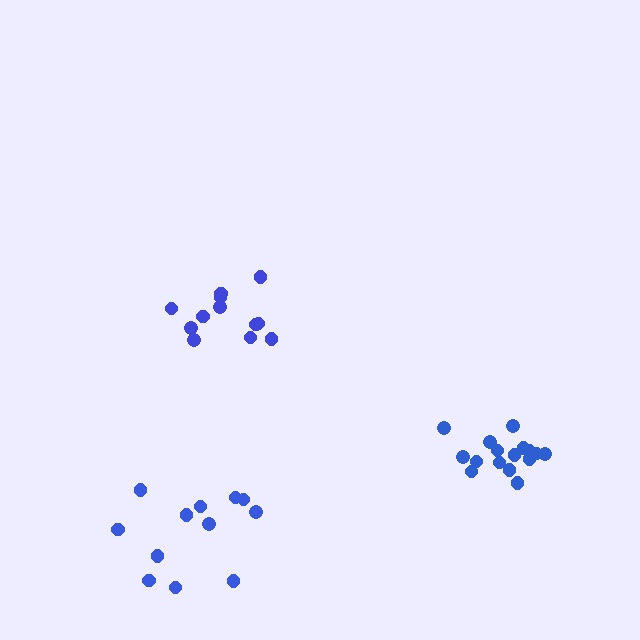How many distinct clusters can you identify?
There are 3 distinct clusters.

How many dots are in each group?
Group 1: 12 dots, Group 2: 16 dots, Group 3: 12 dots (40 total).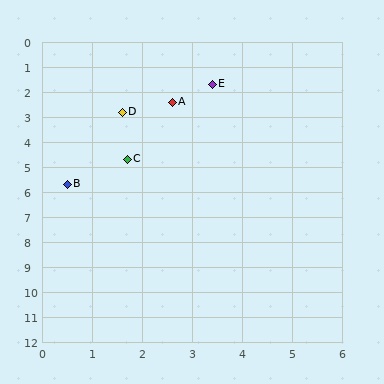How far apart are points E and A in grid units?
Points E and A are about 1.1 grid units apart.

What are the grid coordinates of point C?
Point C is at approximately (1.7, 4.7).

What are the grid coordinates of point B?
Point B is at approximately (0.5, 5.7).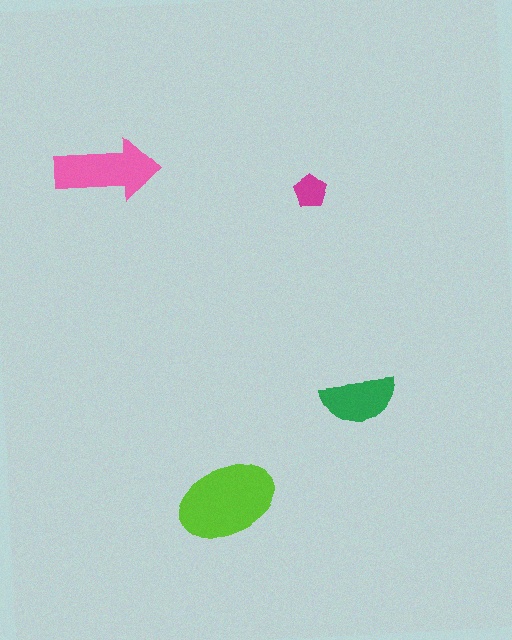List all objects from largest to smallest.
The lime ellipse, the pink arrow, the green semicircle, the magenta pentagon.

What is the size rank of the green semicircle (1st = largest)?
3rd.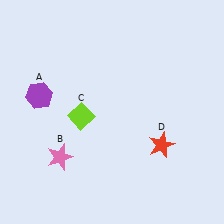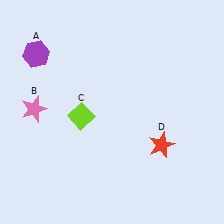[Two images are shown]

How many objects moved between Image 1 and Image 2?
2 objects moved between the two images.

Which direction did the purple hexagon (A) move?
The purple hexagon (A) moved up.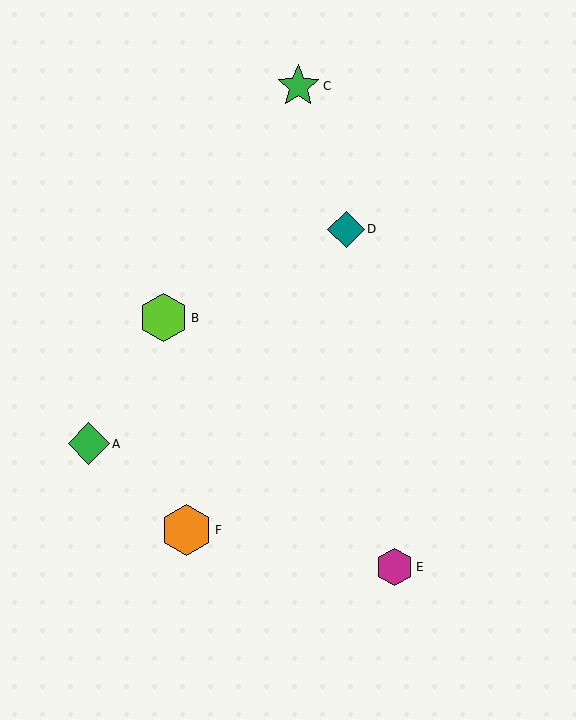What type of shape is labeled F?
Shape F is an orange hexagon.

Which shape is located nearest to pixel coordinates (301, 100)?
The green star (labeled C) at (298, 86) is nearest to that location.